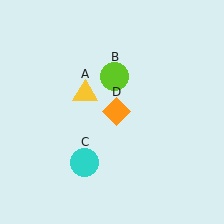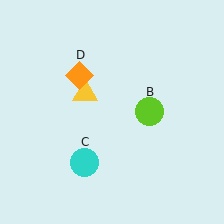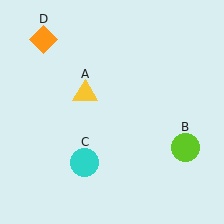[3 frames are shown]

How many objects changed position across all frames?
2 objects changed position: lime circle (object B), orange diamond (object D).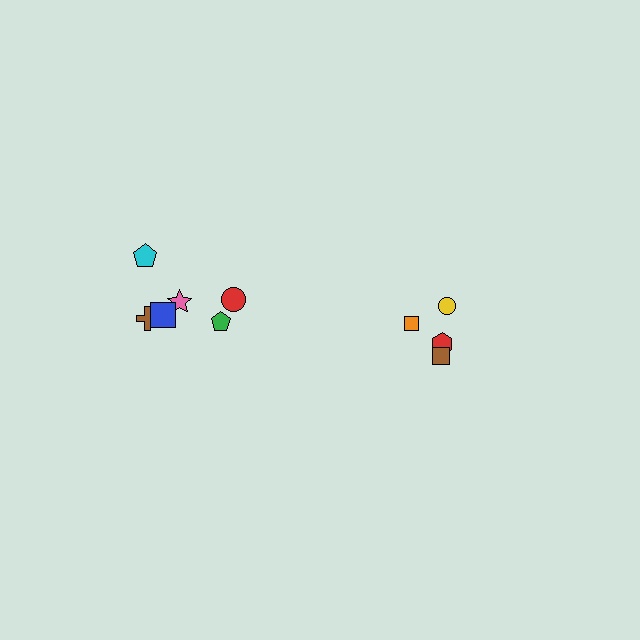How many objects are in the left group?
There are 6 objects.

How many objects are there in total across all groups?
There are 10 objects.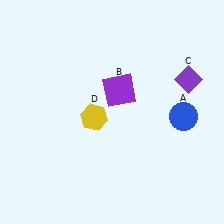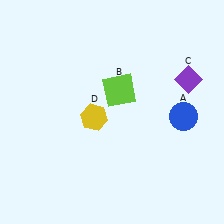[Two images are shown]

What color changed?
The square (B) changed from purple in Image 1 to lime in Image 2.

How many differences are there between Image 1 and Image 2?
There is 1 difference between the two images.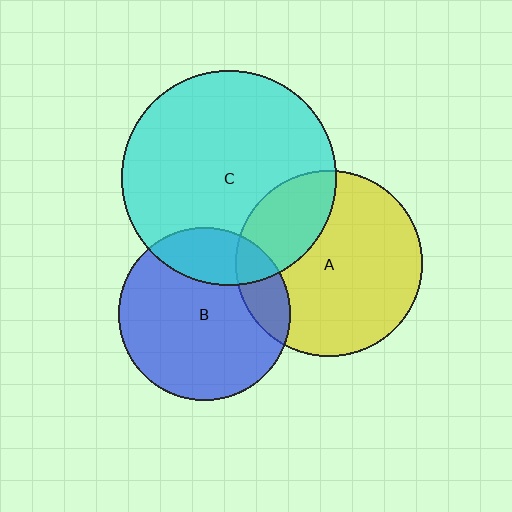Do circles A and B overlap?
Yes.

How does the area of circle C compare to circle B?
Approximately 1.6 times.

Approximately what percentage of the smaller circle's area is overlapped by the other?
Approximately 15%.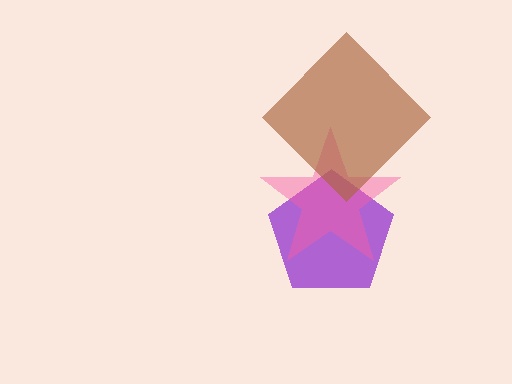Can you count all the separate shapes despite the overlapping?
Yes, there are 3 separate shapes.